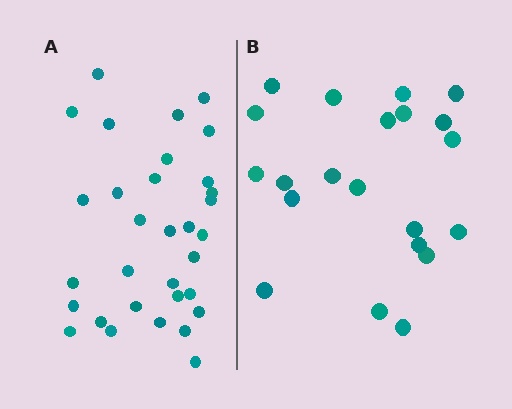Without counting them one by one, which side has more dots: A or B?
Region A (the left region) has more dots.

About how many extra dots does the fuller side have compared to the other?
Region A has roughly 12 or so more dots than region B.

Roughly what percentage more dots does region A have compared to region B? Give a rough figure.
About 50% more.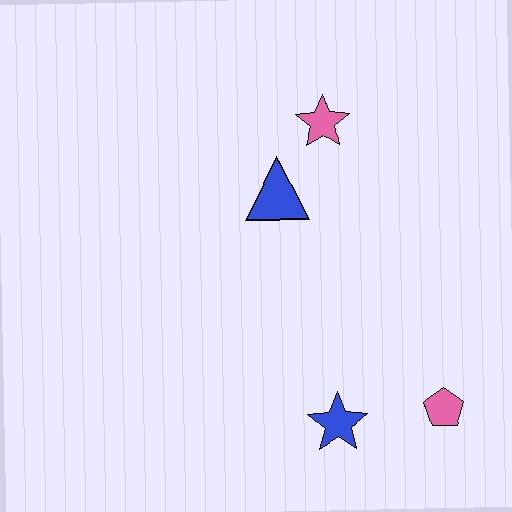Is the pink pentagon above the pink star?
No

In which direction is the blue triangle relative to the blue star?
The blue triangle is above the blue star.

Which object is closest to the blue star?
The pink pentagon is closest to the blue star.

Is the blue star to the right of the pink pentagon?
No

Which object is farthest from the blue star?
The pink star is farthest from the blue star.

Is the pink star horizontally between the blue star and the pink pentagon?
No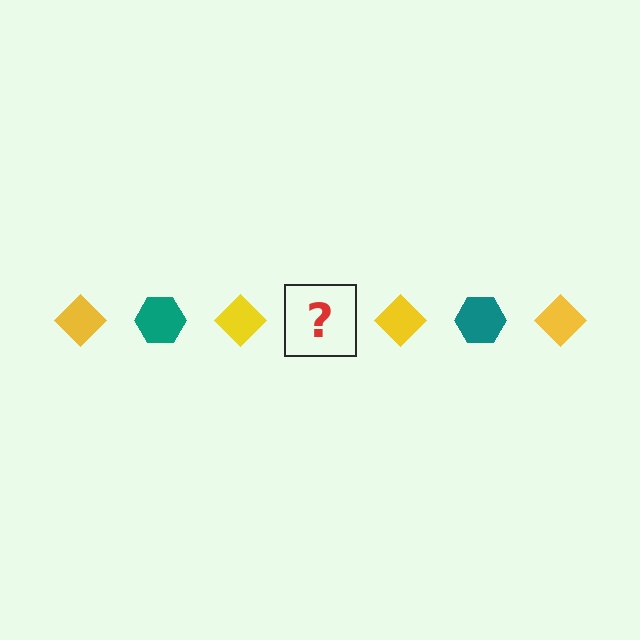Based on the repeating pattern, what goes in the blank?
The blank should be a teal hexagon.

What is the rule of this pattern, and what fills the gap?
The rule is that the pattern alternates between yellow diamond and teal hexagon. The gap should be filled with a teal hexagon.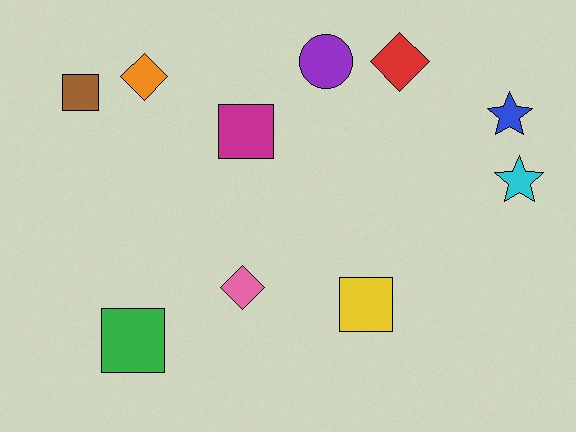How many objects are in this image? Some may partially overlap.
There are 10 objects.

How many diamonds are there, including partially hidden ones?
There are 3 diamonds.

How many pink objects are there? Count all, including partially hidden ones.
There is 1 pink object.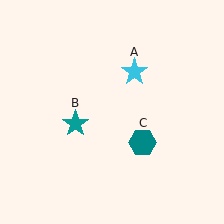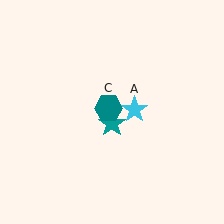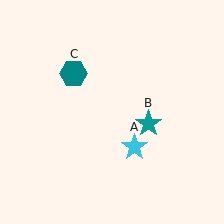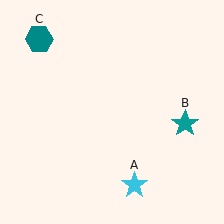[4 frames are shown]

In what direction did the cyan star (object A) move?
The cyan star (object A) moved down.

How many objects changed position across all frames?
3 objects changed position: cyan star (object A), teal star (object B), teal hexagon (object C).